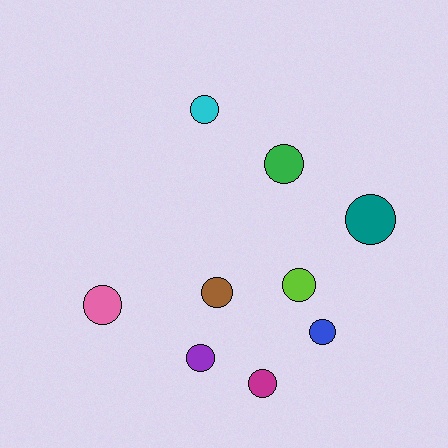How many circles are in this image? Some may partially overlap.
There are 9 circles.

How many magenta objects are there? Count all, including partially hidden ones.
There is 1 magenta object.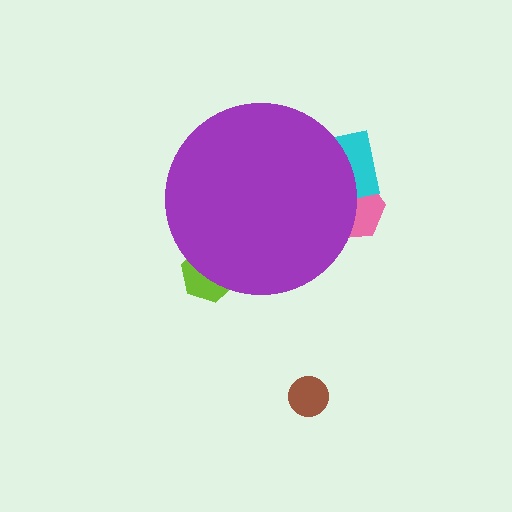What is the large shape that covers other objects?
A purple circle.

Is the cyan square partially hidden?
Yes, the cyan square is partially hidden behind the purple circle.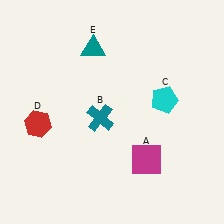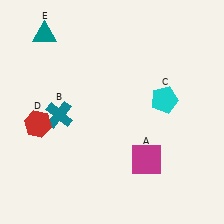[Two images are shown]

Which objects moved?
The objects that moved are: the teal cross (B), the teal triangle (E).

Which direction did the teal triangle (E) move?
The teal triangle (E) moved left.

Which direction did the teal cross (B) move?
The teal cross (B) moved left.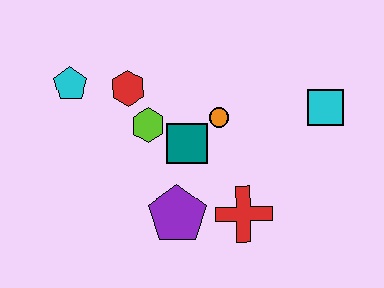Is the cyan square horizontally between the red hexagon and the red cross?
No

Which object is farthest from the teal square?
The cyan square is farthest from the teal square.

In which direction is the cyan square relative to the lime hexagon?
The cyan square is to the right of the lime hexagon.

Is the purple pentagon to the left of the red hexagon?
No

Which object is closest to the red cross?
The purple pentagon is closest to the red cross.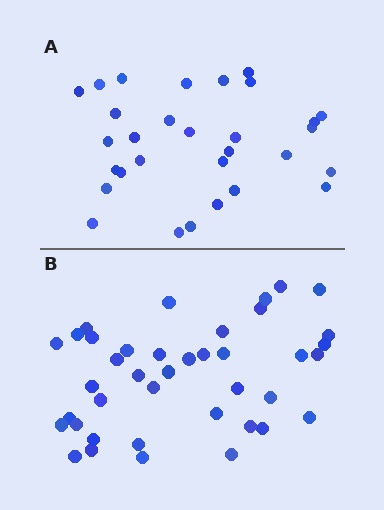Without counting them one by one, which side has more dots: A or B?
Region B (the bottom region) has more dots.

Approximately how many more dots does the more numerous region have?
Region B has roughly 10 or so more dots than region A.